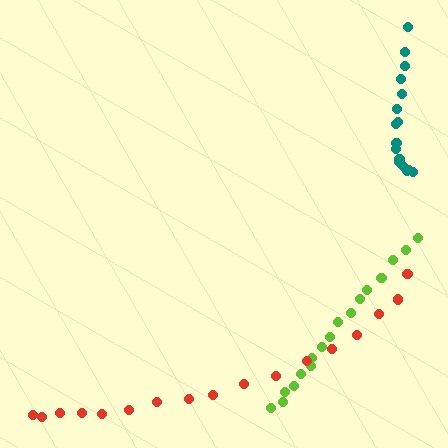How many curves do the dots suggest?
There are 3 distinct paths.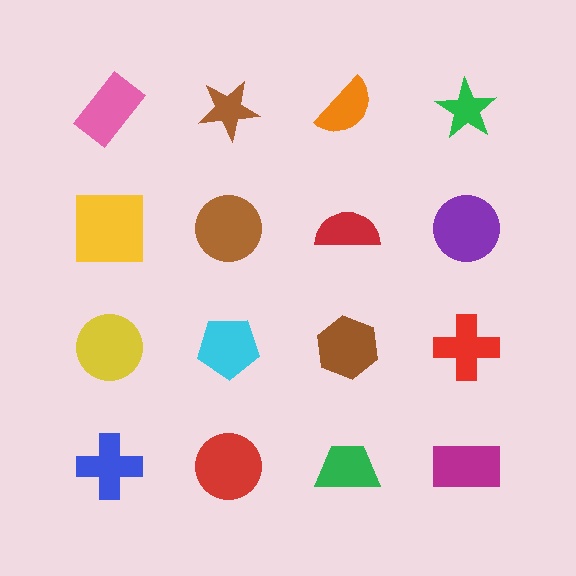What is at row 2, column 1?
A yellow square.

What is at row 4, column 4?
A magenta rectangle.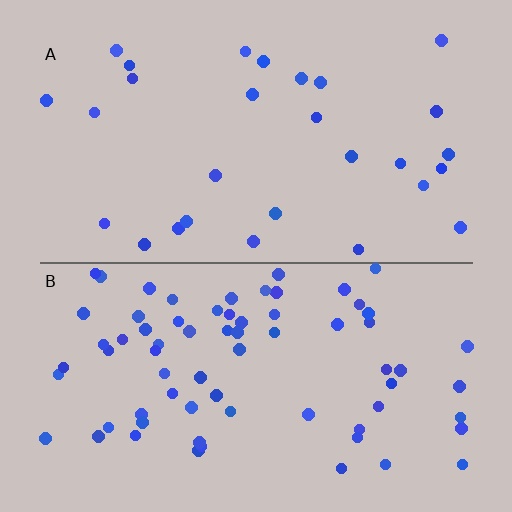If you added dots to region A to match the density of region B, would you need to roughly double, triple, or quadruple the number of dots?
Approximately double.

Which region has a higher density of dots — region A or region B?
B (the bottom).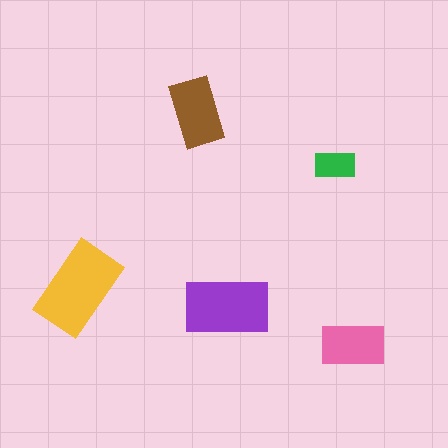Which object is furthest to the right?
The pink rectangle is rightmost.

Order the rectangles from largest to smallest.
the yellow one, the purple one, the brown one, the pink one, the green one.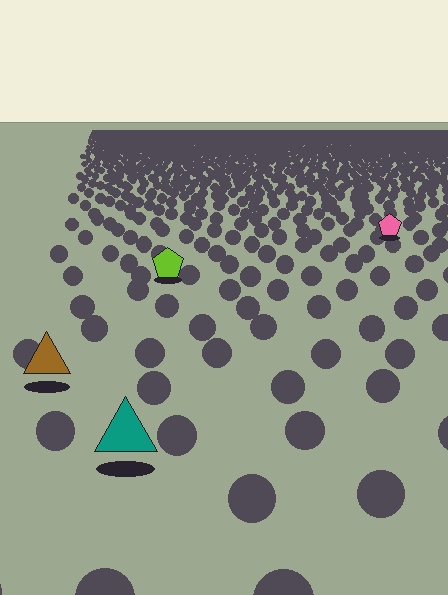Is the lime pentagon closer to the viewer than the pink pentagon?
Yes. The lime pentagon is closer — you can tell from the texture gradient: the ground texture is coarser near it.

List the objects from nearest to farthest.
From nearest to farthest: the teal triangle, the brown triangle, the lime pentagon, the pink pentagon.